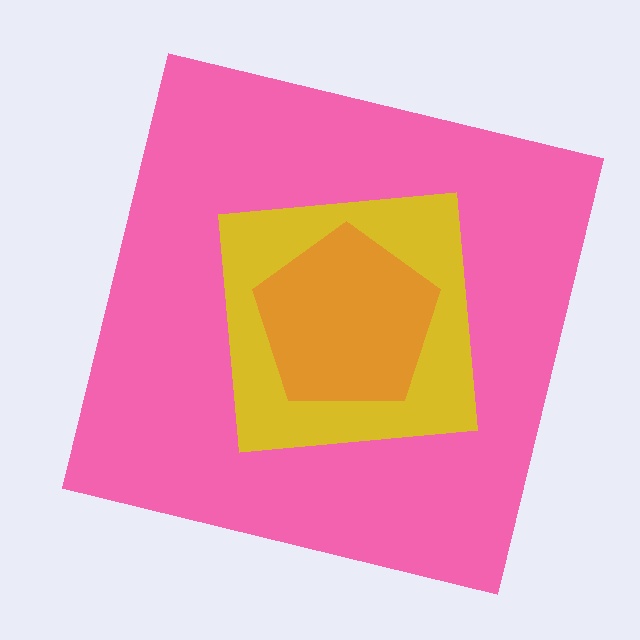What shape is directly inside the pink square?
The yellow square.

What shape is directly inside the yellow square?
The orange pentagon.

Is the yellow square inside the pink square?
Yes.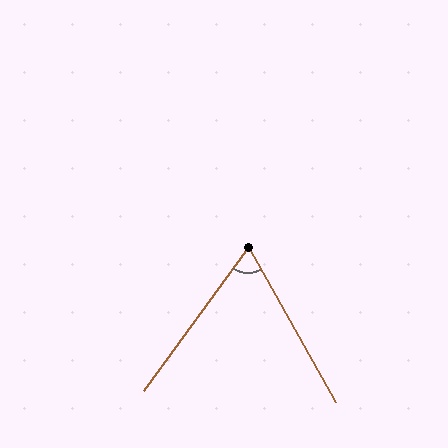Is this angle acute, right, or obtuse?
It is acute.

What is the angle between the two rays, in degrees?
Approximately 65 degrees.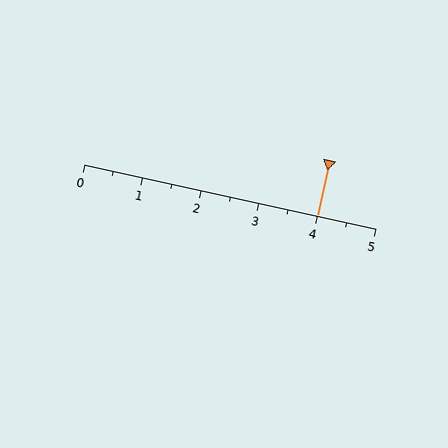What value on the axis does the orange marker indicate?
The marker indicates approximately 4.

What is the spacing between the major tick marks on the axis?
The major ticks are spaced 1 apart.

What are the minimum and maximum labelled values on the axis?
The axis runs from 0 to 5.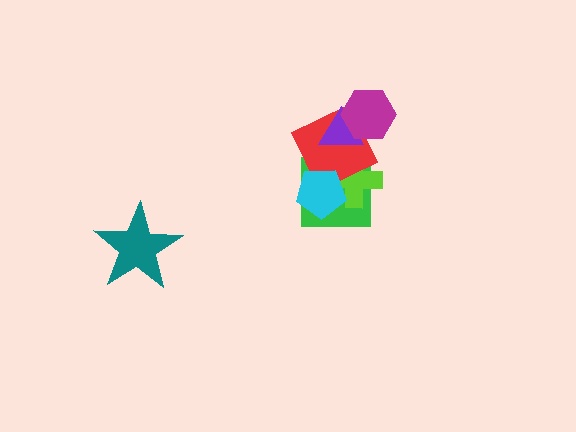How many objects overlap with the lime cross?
3 objects overlap with the lime cross.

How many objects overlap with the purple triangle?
2 objects overlap with the purple triangle.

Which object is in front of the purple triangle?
The magenta hexagon is in front of the purple triangle.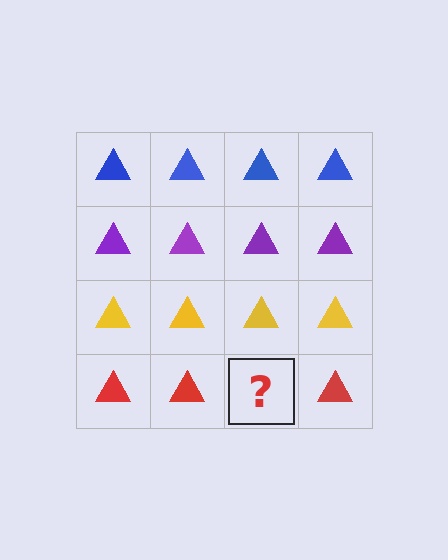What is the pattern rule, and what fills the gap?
The rule is that each row has a consistent color. The gap should be filled with a red triangle.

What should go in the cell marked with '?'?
The missing cell should contain a red triangle.